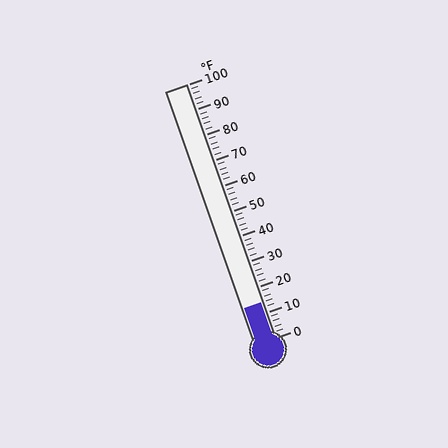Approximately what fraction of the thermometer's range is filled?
The thermometer is filled to approximately 15% of its range.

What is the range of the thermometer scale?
The thermometer scale ranges from 0°F to 100°F.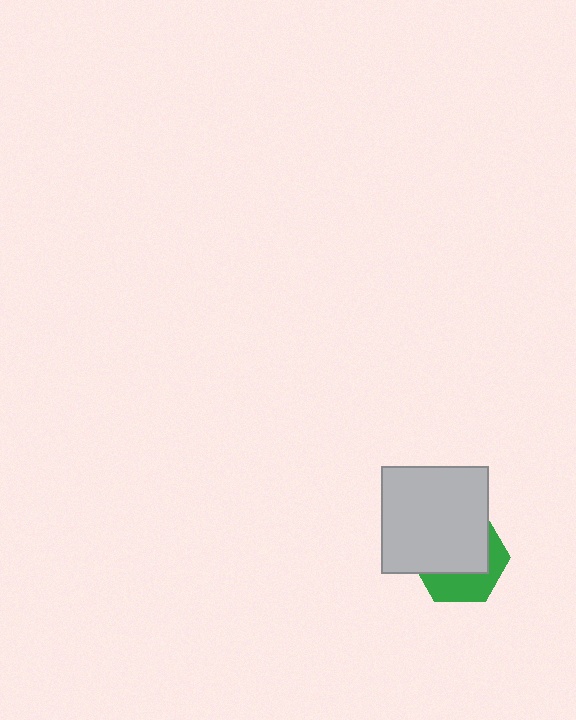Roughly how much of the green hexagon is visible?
A small part of it is visible (roughly 38%).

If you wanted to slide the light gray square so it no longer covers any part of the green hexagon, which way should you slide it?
Slide it up — that is the most direct way to separate the two shapes.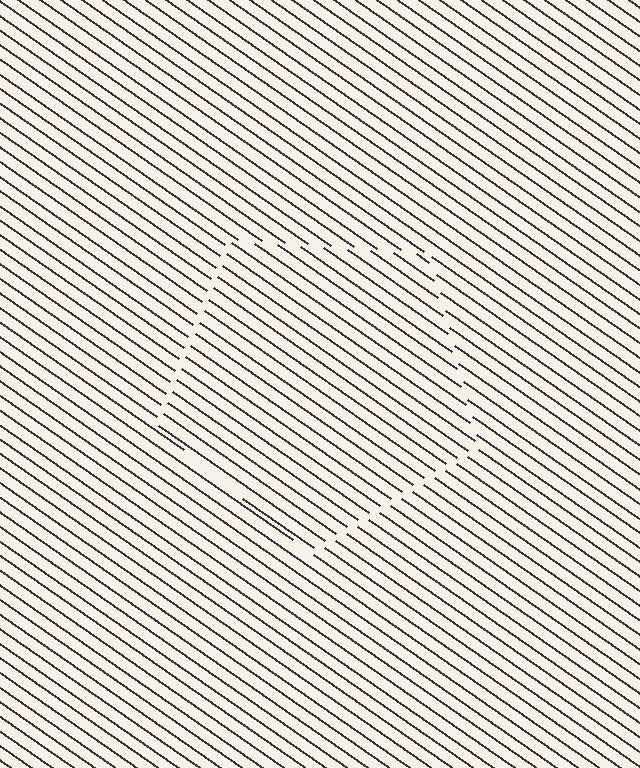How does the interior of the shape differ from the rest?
The interior of the shape contains the same grating, shifted by half a period — the contour is defined by the phase discontinuity where line-ends from the inner and outer gratings abut.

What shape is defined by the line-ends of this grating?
An illusory pentagon. The interior of the shape contains the same grating, shifted by half a period — the contour is defined by the phase discontinuity where line-ends from the inner and outer gratings abut.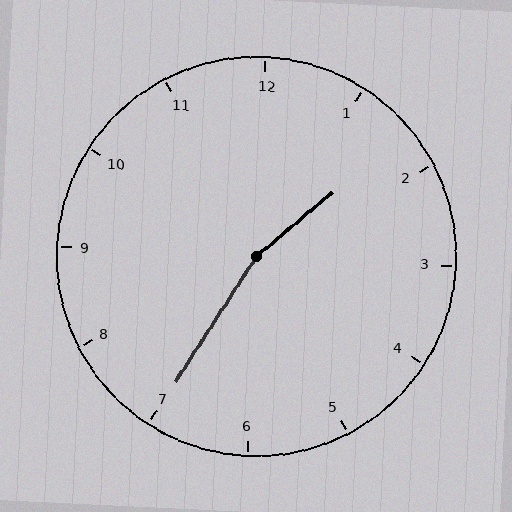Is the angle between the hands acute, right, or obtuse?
It is obtuse.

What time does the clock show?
1:35.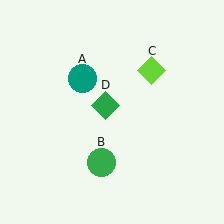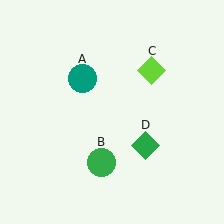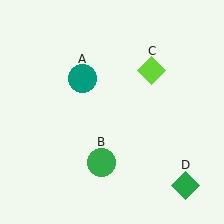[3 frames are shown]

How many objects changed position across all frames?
1 object changed position: green diamond (object D).